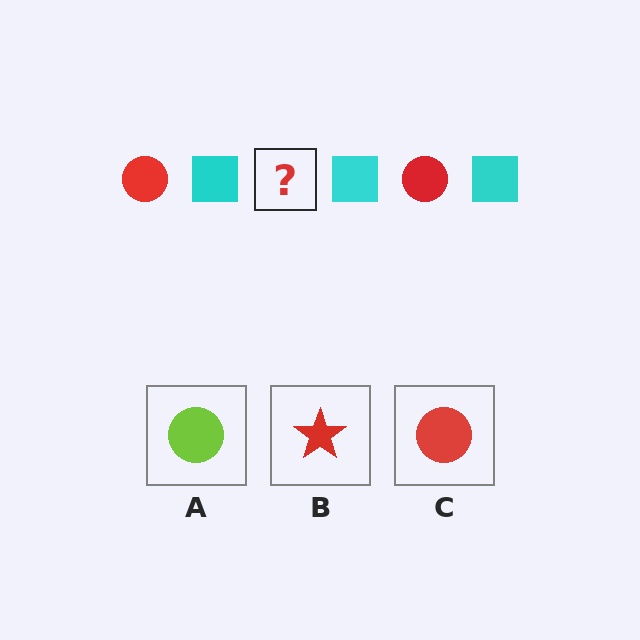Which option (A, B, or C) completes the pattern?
C.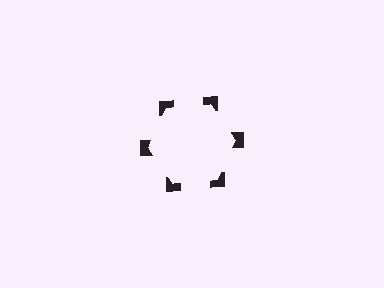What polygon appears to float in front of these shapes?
An illusory hexagon — its edges are inferred from the aligned wedge cuts in the notched squares, not physically drawn.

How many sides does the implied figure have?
6 sides.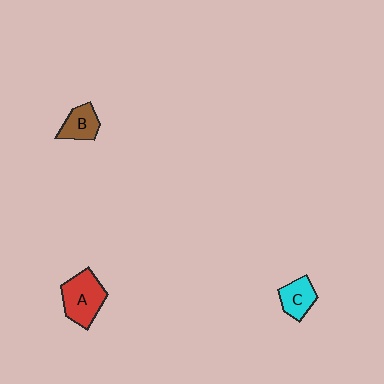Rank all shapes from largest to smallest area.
From largest to smallest: A (red), C (cyan), B (brown).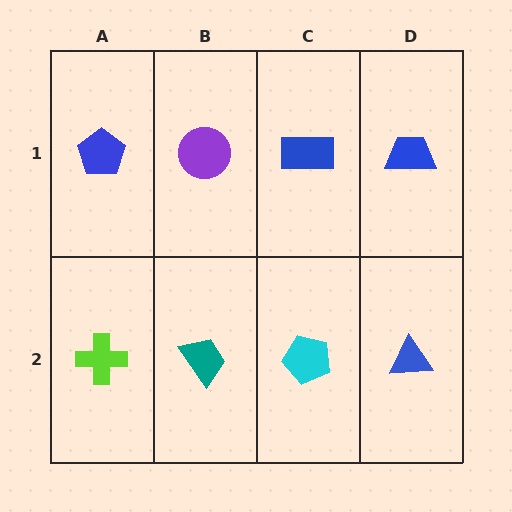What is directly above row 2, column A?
A blue pentagon.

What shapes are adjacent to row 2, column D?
A blue trapezoid (row 1, column D), a cyan pentagon (row 2, column C).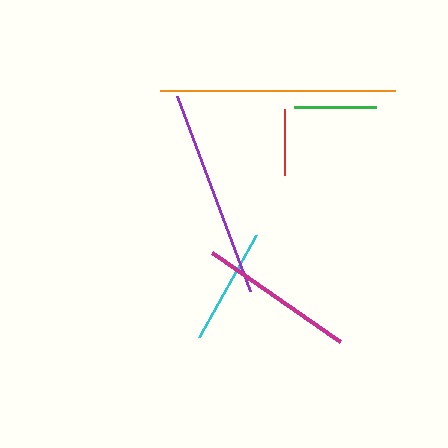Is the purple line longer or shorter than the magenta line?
The purple line is longer than the magenta line.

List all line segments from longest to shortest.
From longest to shortest: orange, purple, magenta, cyan, green, red.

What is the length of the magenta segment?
The magenta segment is approximately 155 pixels long.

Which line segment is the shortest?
The red line is the shortest at approximately 67 pixels.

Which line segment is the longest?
The orange line is the longest at approximately 235 pixels.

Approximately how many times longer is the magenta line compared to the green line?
The magenta line is approximately 1.9 times the length of the green line.